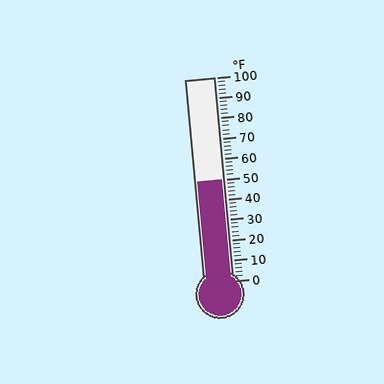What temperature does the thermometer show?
The thermometer shows approximately 50°F.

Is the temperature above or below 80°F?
The temperature is below 80°F.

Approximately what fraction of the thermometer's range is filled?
The thermometer is filled to approximately 50% of its range.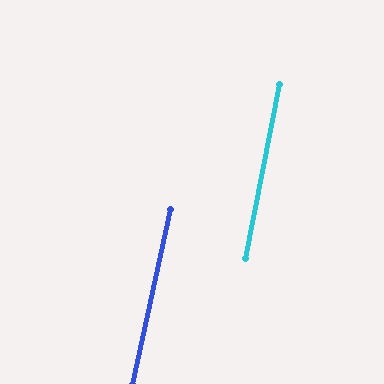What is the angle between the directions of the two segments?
Approximately 1 degree.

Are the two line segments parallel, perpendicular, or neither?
Parallel — their directions differ by only 1.2°.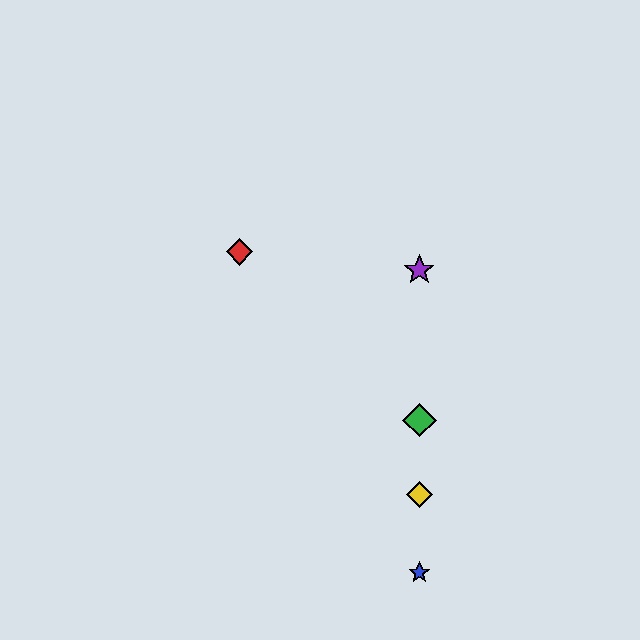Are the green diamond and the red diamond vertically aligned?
No, the green diamond is at x≈419 and the red diamond is at x≈240.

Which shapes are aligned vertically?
The blue star, the green diamond, the yellow diamond, the purple star are aligned vertically.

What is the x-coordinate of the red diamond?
The red diamond is at x≈240.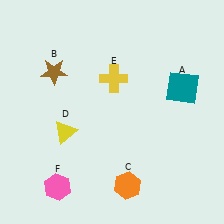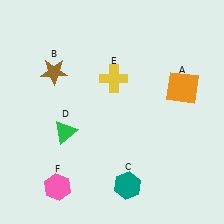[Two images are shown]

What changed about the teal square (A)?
In Image 1, A is teal. In Image 2, it changed to orange.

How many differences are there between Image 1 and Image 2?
There are 3 differences between the two images.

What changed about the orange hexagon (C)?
In Image 1, C is orange. In Image 2, it changed to teal.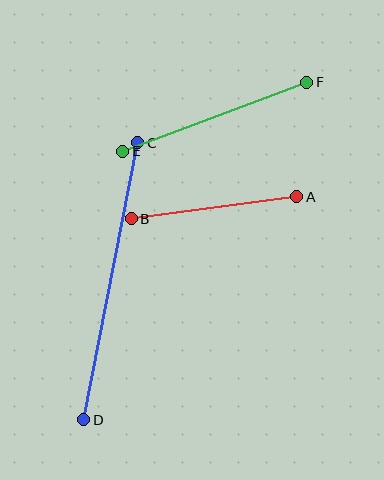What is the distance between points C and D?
The distance is approximately 282 pixels.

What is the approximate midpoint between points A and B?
The midpoint is at approximately (214, 208) pixels.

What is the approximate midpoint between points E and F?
The midpoint is at approximately (215, 117) pixels.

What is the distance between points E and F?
The distance is approximately 196 pixels.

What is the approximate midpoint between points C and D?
The midpoint is at approximately (111, 281) pixels.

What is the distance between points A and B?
The distance is approximately 167 pixels.